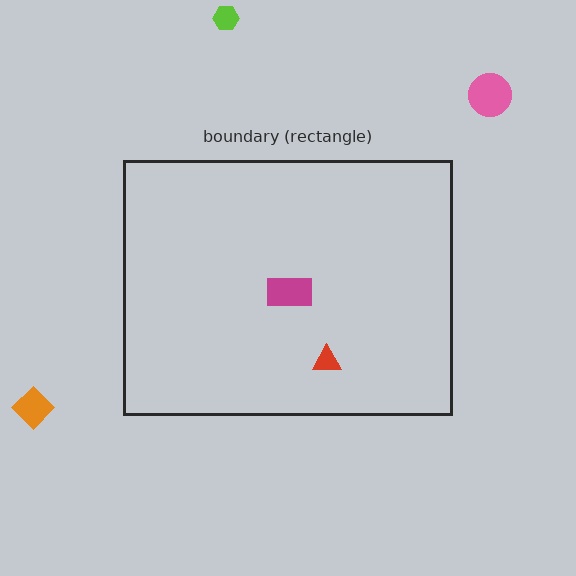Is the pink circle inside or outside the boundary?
Outside.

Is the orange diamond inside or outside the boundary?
Outside.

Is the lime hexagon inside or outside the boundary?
Outside.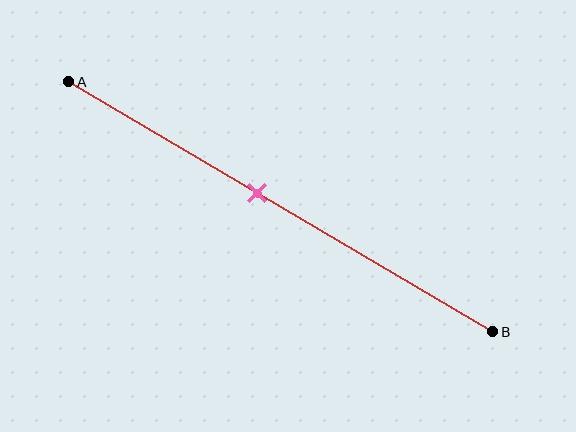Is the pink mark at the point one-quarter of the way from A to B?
No, the mark is at about 45% from A, not at the 25% one-quarter point.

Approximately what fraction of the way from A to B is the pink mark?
The pink mark is approximately 45% of the way from A to B.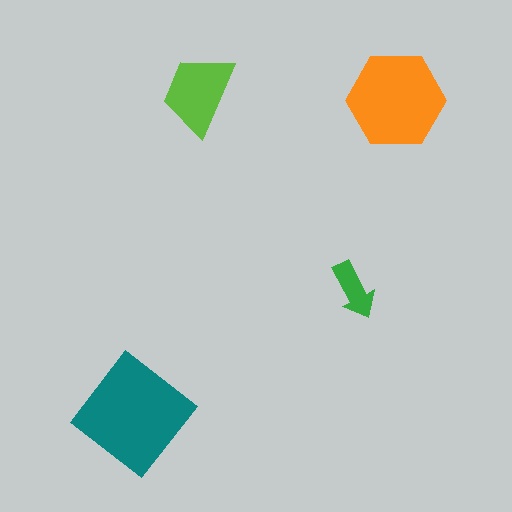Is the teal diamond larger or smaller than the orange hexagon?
Larger.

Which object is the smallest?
The green arrow.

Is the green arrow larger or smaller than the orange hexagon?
Smaller.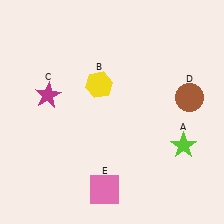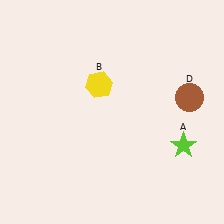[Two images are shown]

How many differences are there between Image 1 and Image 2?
There are 2 differences between the two images.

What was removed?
The pink square (E), the magenta star (C) were removed in Image 2.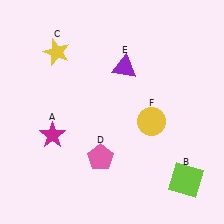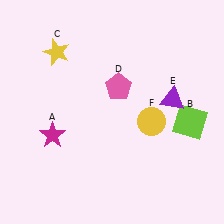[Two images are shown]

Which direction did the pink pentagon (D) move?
The pink pentagon (D) moved up.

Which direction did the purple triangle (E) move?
The purple triangle (E) moved right.